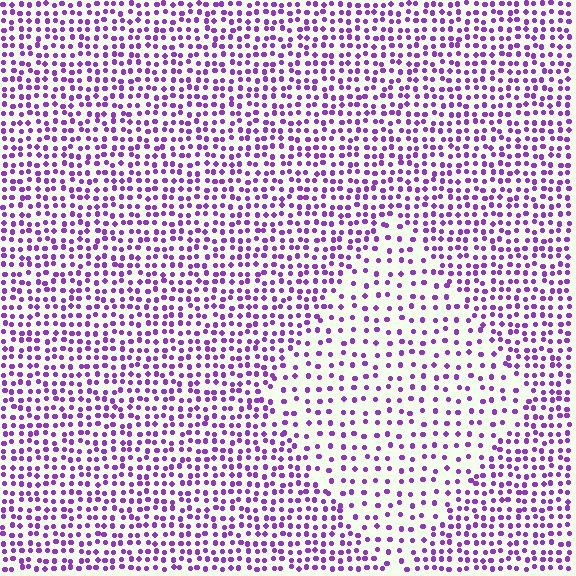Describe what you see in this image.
The image contains small purple elements arranged at two different densities. A diamond-shaped region is visible where the elements are less densely packed than the surrounding area.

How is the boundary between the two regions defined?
The boundary is defined by a change in element density (approximately 1.9x ratio). All elements are the same color, size, and shape.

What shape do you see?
I see a diamond.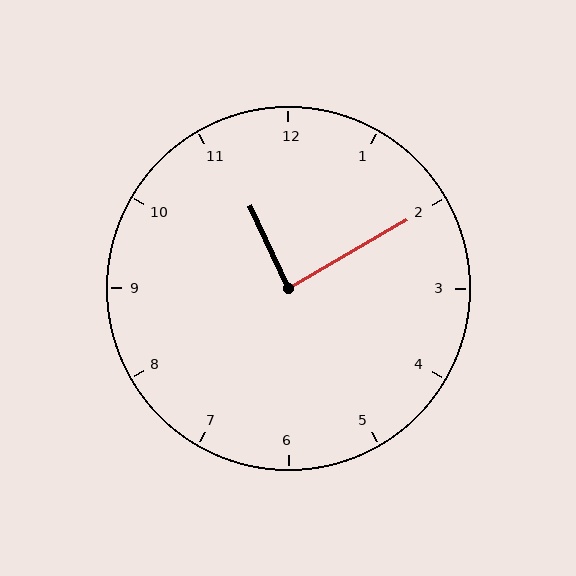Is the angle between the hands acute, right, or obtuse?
It is right.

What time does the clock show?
11:10.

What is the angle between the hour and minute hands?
Approximately 85 degrees.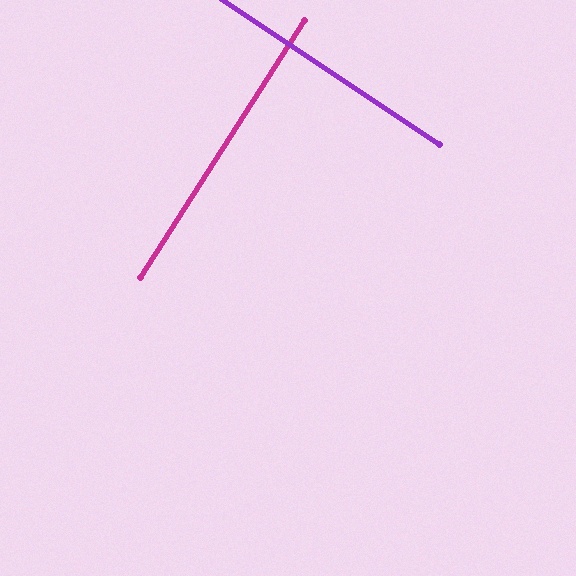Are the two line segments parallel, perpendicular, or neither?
Perpendicular — they meet at approximately 89°.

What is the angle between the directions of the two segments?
Approximately 89 degrees.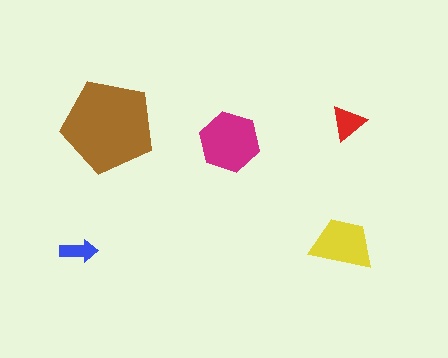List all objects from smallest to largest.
The blue arrow, the red triangle, the yellow trapezoid, the magenta hexagon, the brown pentagon.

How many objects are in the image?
There are 5 objects in the image.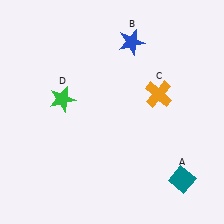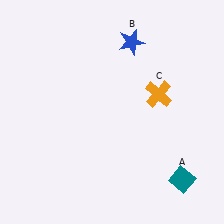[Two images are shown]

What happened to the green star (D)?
The green star (D) was removed in Image 2. It was in the top-left area of Image 1.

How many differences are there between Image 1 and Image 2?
There is 1 difference between the two images.